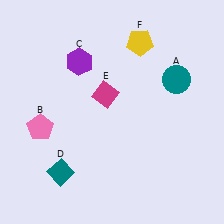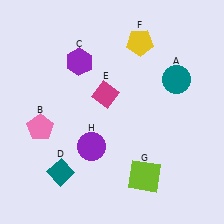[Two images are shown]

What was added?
A lime square (G), a purple circle (H) were added in Image 2.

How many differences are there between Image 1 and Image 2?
There are 2 differences between the two images.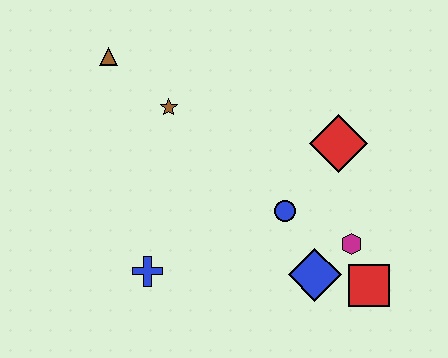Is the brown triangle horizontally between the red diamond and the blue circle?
No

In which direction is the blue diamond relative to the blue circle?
The blue diamond is below the blue circle.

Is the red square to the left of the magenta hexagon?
No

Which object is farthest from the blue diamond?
The brown triangle is farthest from the blue diamond.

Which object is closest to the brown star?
The brown triangle is closest to the brown star.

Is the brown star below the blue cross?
No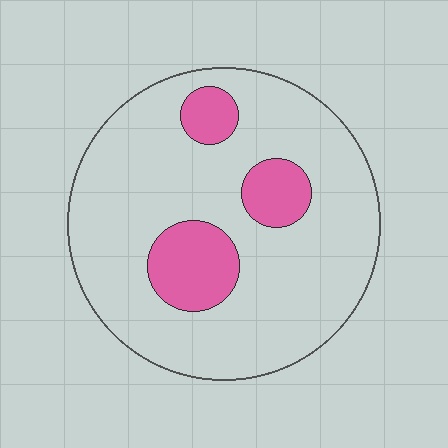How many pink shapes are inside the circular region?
3.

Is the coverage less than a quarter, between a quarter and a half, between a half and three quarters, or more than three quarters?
Less than a quarter.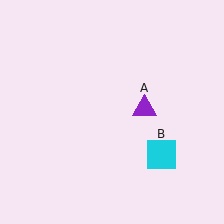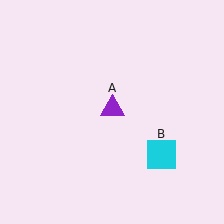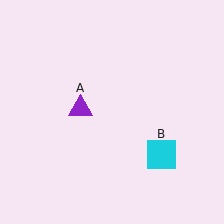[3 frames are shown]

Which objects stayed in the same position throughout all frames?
Cyan square (object B) remained stationary.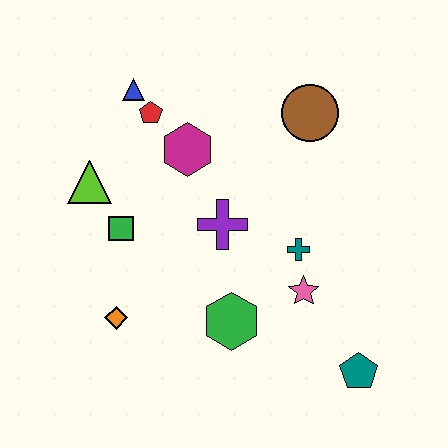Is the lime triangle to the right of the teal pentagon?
No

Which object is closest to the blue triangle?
The red pentagon is closest to the blue triangle.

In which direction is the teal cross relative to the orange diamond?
The teal cross is to the right of the orange diamond.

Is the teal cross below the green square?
Yes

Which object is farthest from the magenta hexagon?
The teal pentagon is farthest from the magenta hexagon.